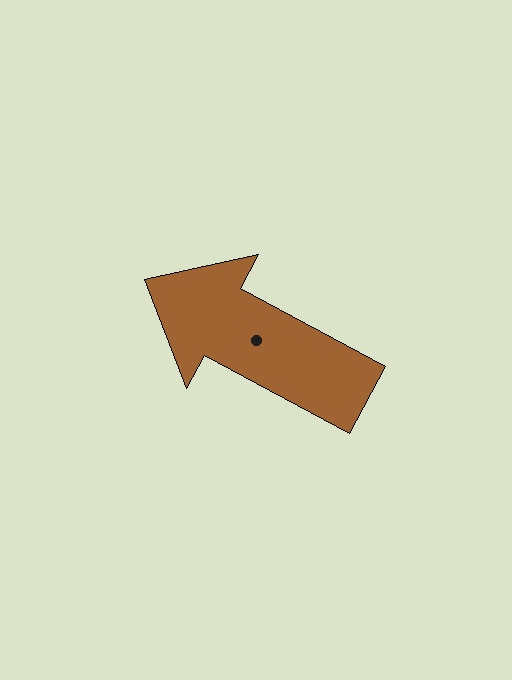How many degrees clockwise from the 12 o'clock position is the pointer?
Approximately 298 degrees.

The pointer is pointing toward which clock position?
Roughly 10 o'clock.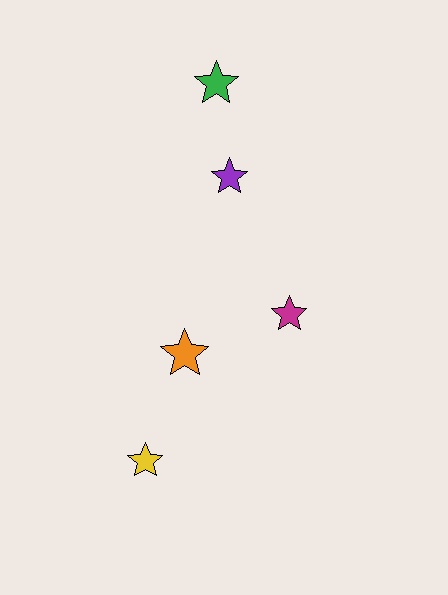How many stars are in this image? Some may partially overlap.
There are 5 stars.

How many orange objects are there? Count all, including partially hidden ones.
There is 1 orange object.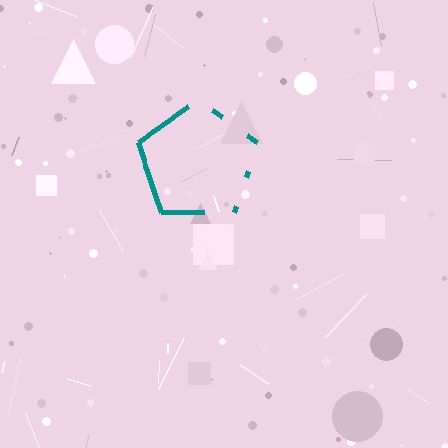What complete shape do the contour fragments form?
The contour fragments form a pentagon.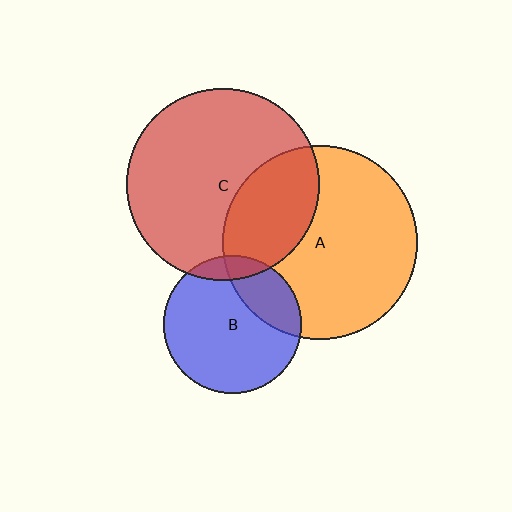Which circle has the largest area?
Circle A (orange).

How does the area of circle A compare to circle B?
Approximately 2.0 times.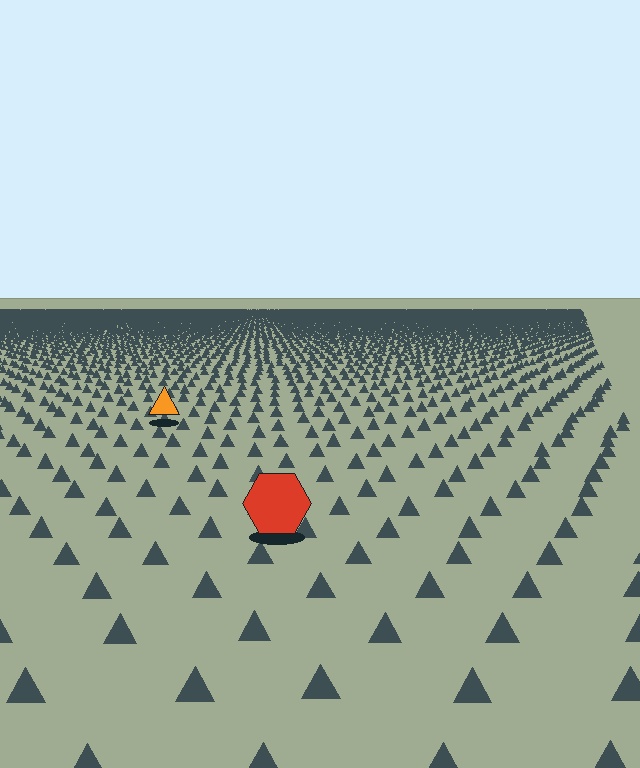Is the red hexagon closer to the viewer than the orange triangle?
Yes. The red hexagon is closer — you can tell from the texture gradient: the ground texture is coarser near it.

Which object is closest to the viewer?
The red hexagon is closest. The texture marks near it are larger and more spread out.